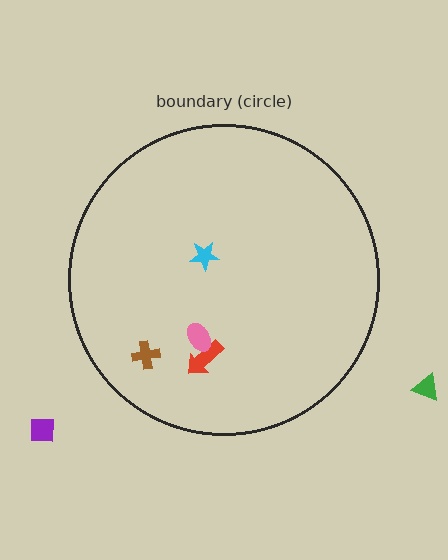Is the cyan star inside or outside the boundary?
Inside.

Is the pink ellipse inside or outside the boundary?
Inside.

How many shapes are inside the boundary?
4 inside, 2 outside.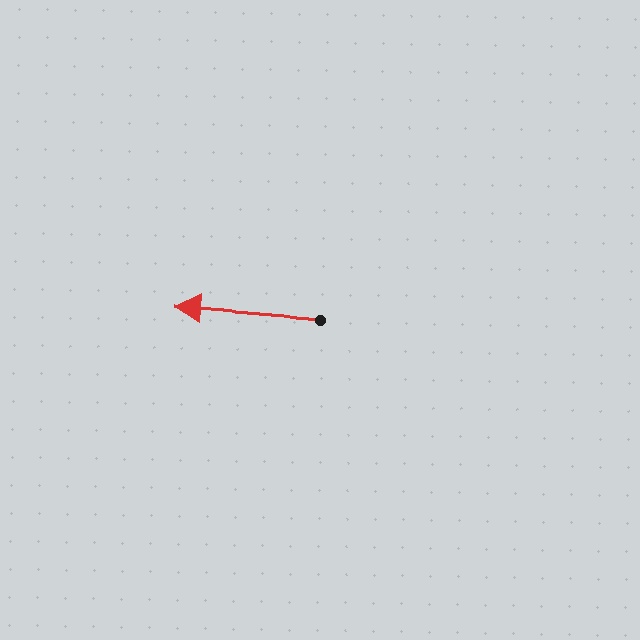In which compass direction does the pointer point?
West.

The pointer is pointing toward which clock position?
Roughly 9 o'clock.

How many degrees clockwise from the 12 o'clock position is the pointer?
Approximately 275 degrees.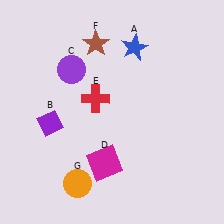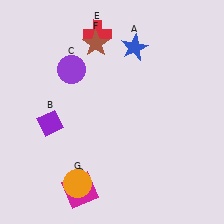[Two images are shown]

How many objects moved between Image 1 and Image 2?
2 objects moved between the two images.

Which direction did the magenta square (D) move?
The magenta square (D) moved down.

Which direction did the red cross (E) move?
The red cross (E) moved up.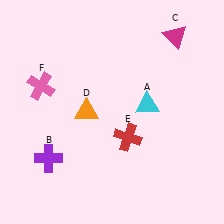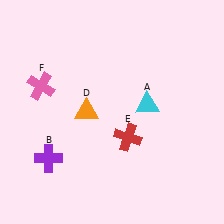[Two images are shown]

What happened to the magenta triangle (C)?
The magenta triangle (C) was removed in Image 2. It was in the top-right area of Image 1.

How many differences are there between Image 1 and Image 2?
There is 1 difference between the two images.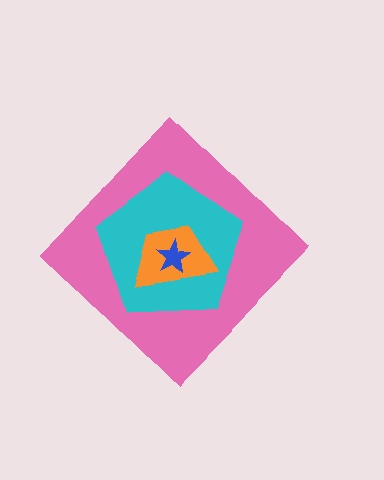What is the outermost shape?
The pink diamond.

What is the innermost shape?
The blue star.